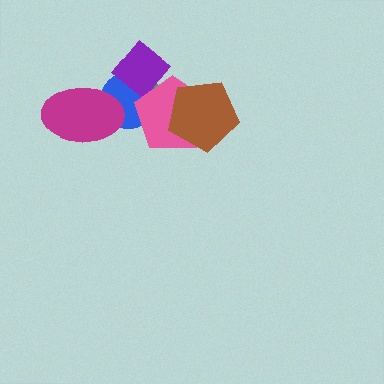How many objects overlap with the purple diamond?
3 objects overlap with the purple diamond.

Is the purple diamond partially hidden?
Yes, it is partially covered by another shape.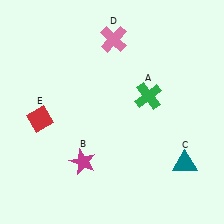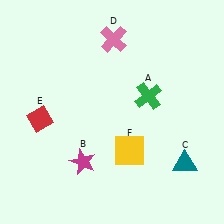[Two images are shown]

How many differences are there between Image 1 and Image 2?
There is 1 difference between the two images.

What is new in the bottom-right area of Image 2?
A yellow square (F) was added in the bottom-right area of Image 2.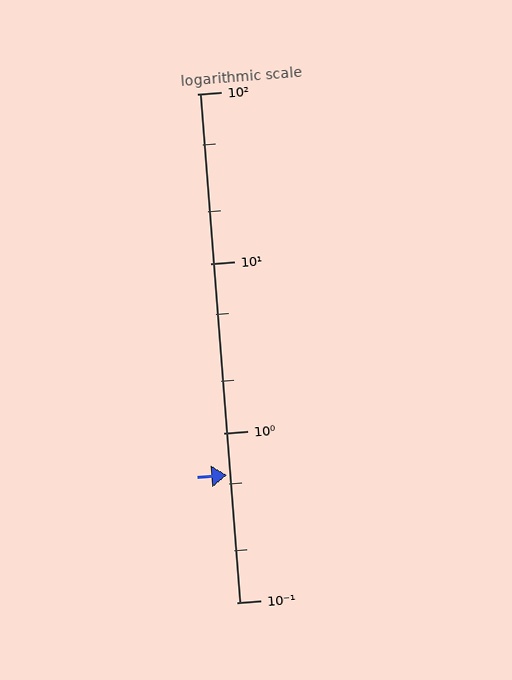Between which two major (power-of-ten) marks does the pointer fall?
The pointer is between 0.1 and 1.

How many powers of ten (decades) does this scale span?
The scale spans 3 decades, from 0.1 to 100.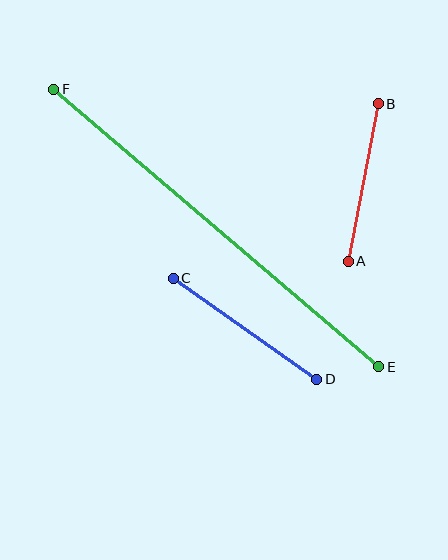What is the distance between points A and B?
The distance is approximately 160 pixels.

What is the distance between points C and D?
The distance is approximately 176 pixels.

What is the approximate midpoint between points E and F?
The midpoint is at approximately (216, 228) pixels.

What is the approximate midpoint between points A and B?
The midpoint is at approximately (363, 183) pixels.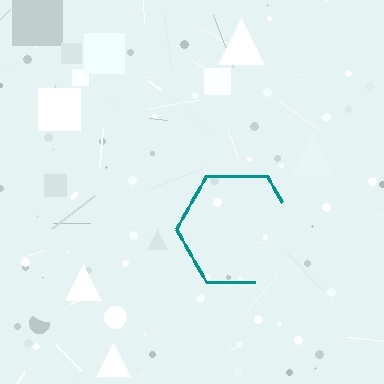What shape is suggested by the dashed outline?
The dashed outline suggests a hexagon.